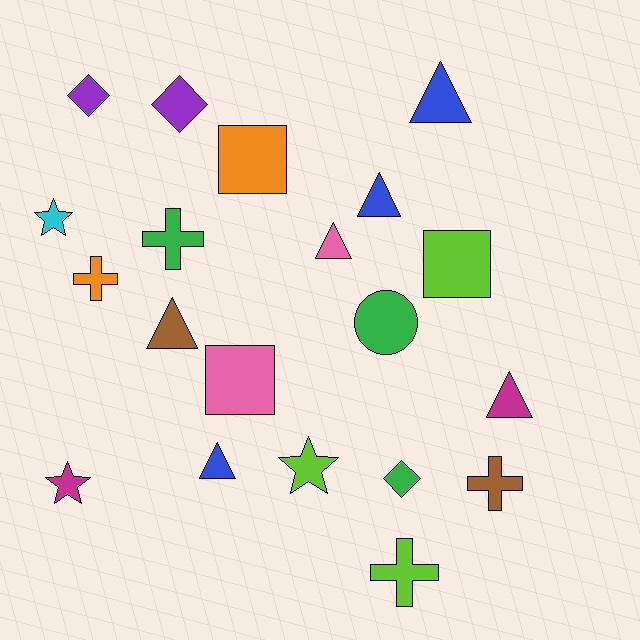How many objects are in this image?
There are 20 objects.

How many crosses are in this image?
There are 4 crosses.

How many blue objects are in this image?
There are 3 blue objects.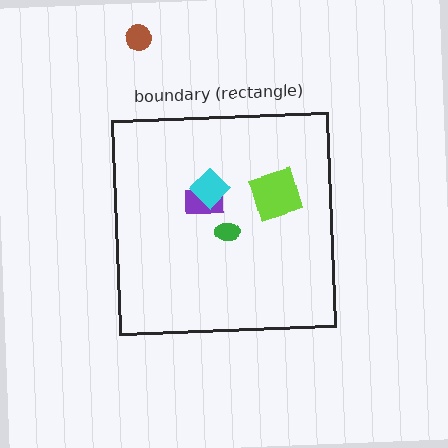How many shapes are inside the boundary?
4 inside, 1 outside.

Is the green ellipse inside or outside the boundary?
Inside.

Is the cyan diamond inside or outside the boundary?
Inside.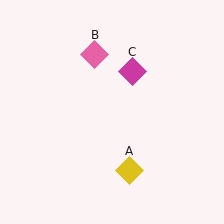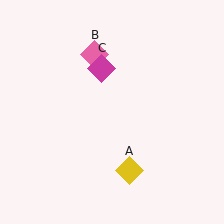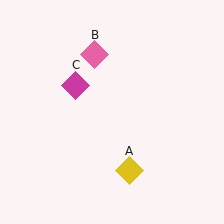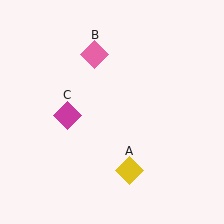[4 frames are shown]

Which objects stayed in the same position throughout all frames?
Yellow diamond (object A) and pink diamond (object B) remained stationary.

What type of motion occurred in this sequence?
The magenta diamond (object C) rotated counterclockwise around the center of the scene.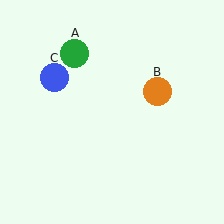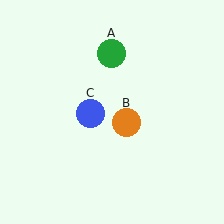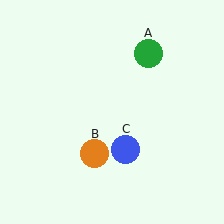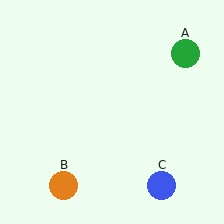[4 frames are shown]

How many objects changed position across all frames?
3 objects changed position: green circle (object A), orange circle (object B), blue circle (object C).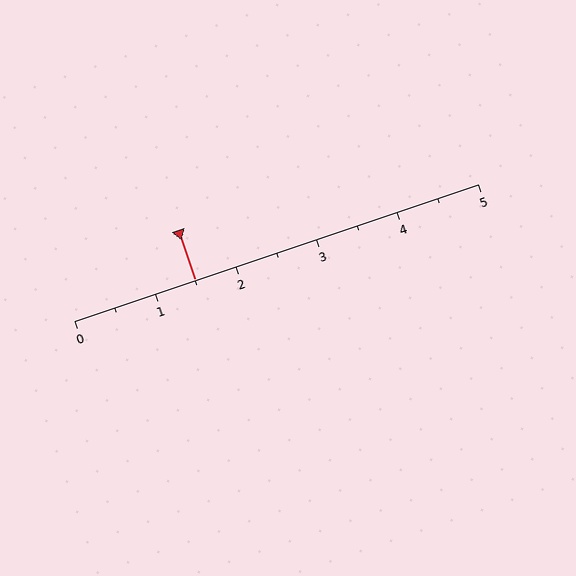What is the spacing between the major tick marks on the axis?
The major ticks are spaced 1 apart.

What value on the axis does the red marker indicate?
The marker indicates approximately 1.5.